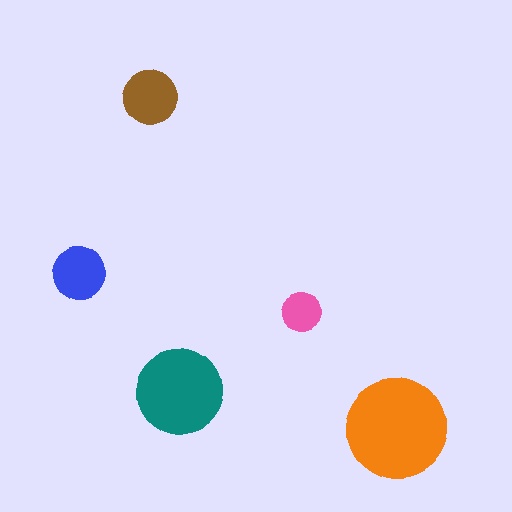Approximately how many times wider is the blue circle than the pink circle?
About 1.5 times wider.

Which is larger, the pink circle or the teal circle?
The teal one.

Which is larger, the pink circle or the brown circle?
The brown one.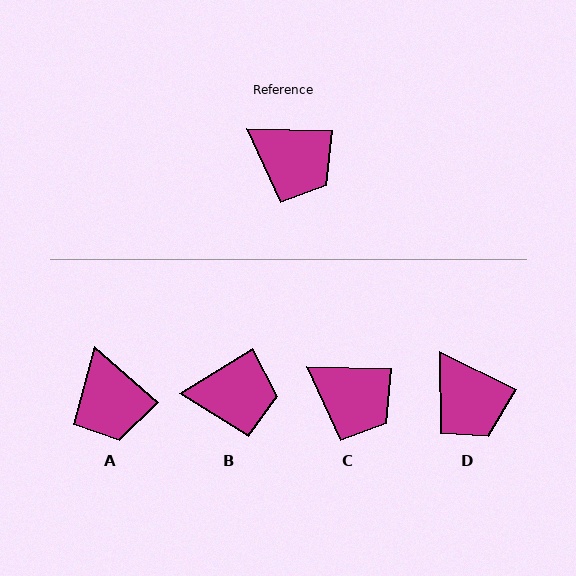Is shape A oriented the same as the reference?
No, it is off by about 40 degrees.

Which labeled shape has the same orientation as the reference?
C.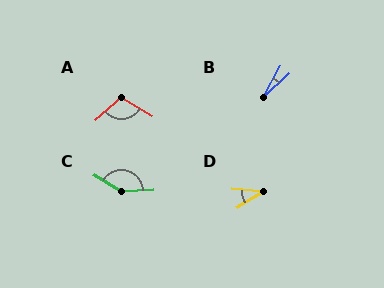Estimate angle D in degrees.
Approximately 37 degrees.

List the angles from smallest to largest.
B (19°), D (37°), A (106°), C (147°).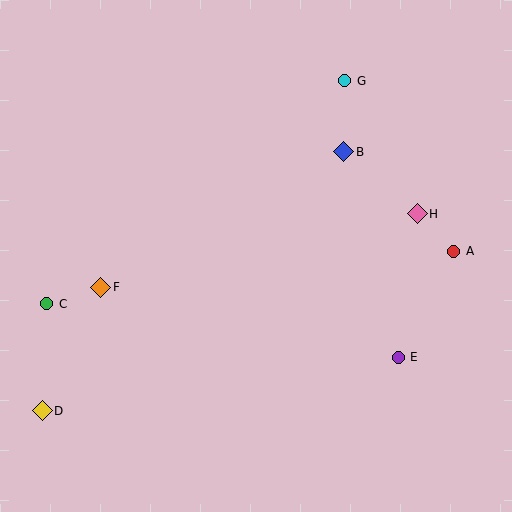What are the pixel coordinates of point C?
Point C is at (47, 304).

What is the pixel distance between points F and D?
The distance between F and D is 137 pixels.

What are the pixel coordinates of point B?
Point B is at (344, 152).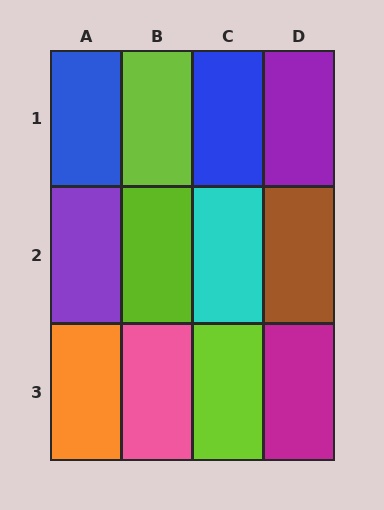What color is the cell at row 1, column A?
Blue.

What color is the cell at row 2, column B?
Lime.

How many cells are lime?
3 cells are lime.